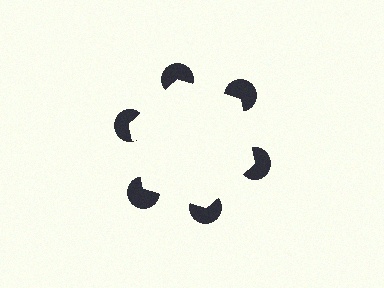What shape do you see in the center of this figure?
An illusory hexagon — its edges are inferred from the aligned wedge cuts in the pac-man discs, not physically drawn.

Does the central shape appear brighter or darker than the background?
It typically appears slightly brighter than the background, even though no actual brightness change is drawn.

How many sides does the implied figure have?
6 sides.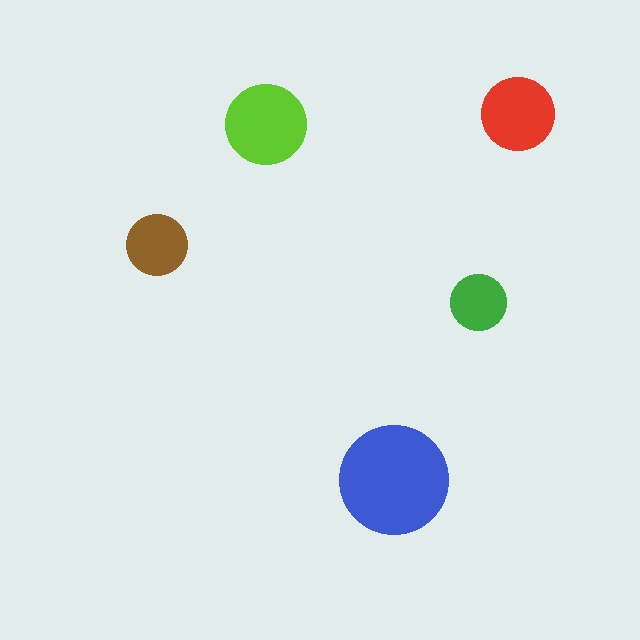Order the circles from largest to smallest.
the blue one, the lime one, the red one, the brown one, the green one.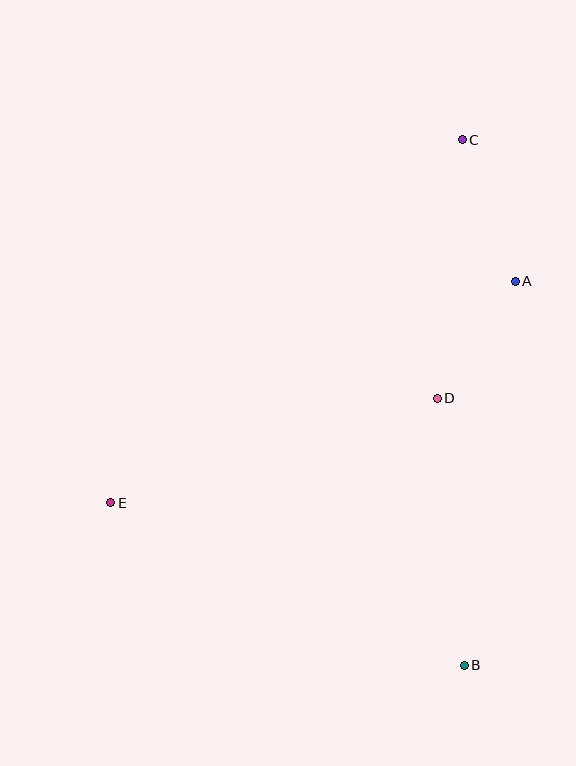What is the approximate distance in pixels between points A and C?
The distance between A and C is approximately 151 pixels.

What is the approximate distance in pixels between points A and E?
The distance between A and E is approximately 461 pixels.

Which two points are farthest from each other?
Points B and C are farthest from each other.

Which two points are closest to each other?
Points A and D are closest to each other.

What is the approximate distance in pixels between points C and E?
The distance between C and E is approximately 505 pixels.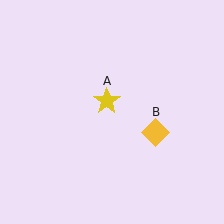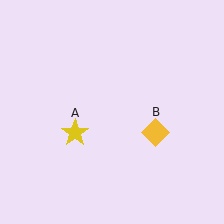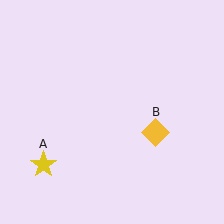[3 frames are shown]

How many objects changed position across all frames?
1 object changed position: yellow star (object A).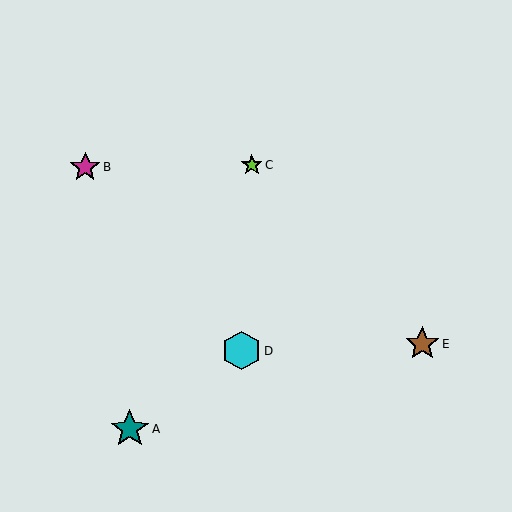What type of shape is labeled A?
Shape A is a teal star.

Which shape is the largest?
The teal star (labeled A) is the largest.